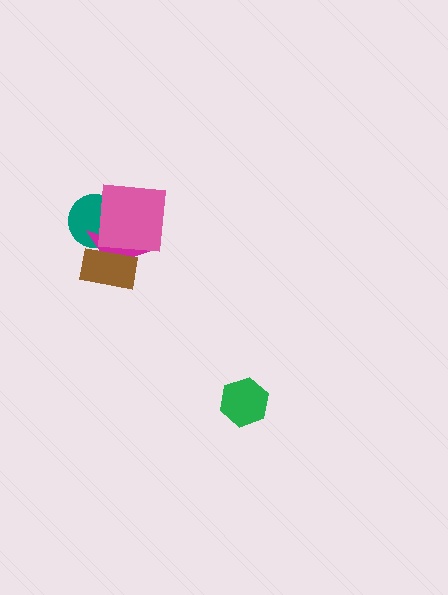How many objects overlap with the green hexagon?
0 objects overlap with the green hexagon.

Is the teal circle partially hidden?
Yes, it is partially covered by another shape.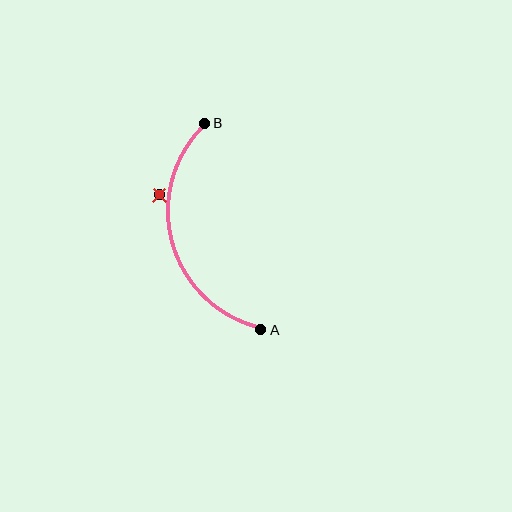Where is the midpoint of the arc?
The arc midpoint is the point on the curve farthest from the straight line joining A and B. It sits to the left of that line.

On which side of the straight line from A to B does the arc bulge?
The arc bulges to the left of the straight line connecting A and B.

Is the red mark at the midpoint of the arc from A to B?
No — the red mark does not lie on the arc at all. It sits slightly outside the curve.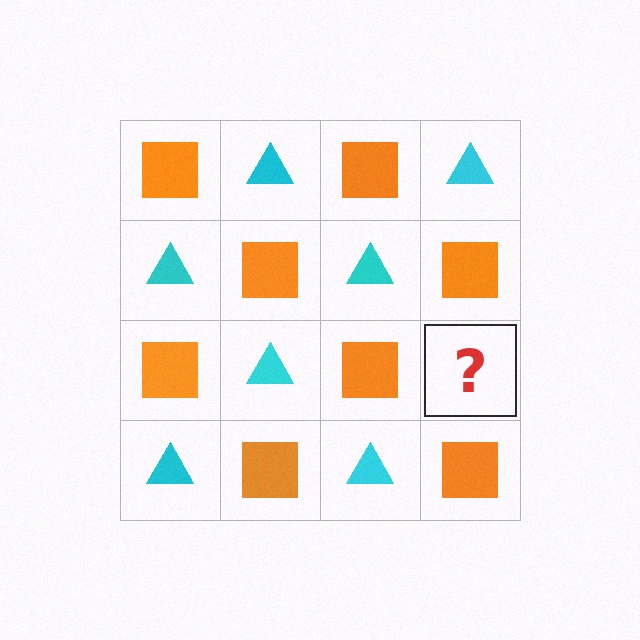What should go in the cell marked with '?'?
The missing cell should contain a cyan triangle.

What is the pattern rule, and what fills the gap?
The rule is that it alternates orange square and cyan triangle in a checkerboard pattern. The gap should be filled with a cyan triangle.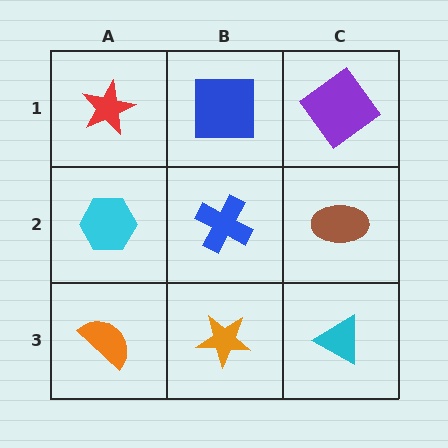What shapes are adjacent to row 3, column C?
A brown ellipse (row 2, column C), an orange star (row 3, column B).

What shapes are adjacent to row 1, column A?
A cyan hexagon (row 2, column A), a blue square (row 1, column B).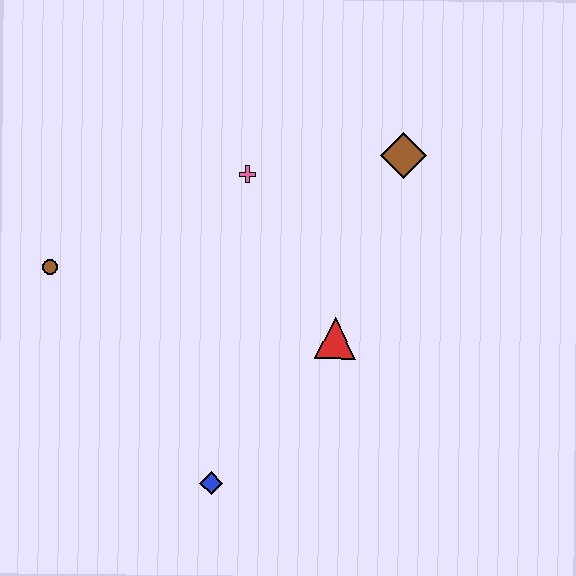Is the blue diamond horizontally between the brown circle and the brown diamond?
Yes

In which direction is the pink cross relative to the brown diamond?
The pink cross is to the left of the brown diamond.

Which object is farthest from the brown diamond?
The blue diamond is farthest from the brown diamond.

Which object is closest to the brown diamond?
The pink cross is closest to the brown diamond.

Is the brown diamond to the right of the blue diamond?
Yes